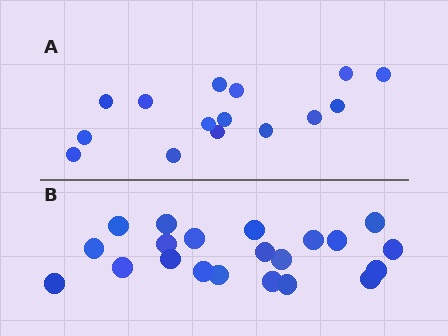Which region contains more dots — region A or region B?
Region B (the bottom region) has more dots.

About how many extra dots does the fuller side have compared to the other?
Region B has about 6 more dots than region A.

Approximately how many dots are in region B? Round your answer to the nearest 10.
About 20 dots. (The exact count is 21, which rounds to 20.)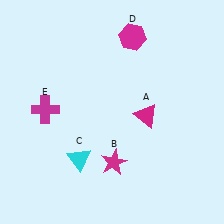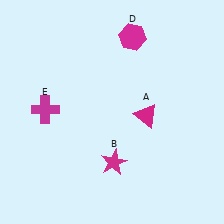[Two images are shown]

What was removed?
The cyan triangle (C) was removed in Image 2.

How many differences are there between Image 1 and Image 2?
There is 1 difference between the two images.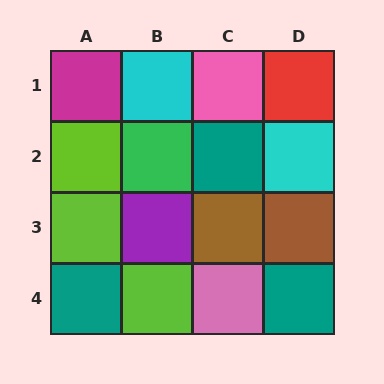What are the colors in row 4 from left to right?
Teal, lime, pink, teal.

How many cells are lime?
3 cells are lime.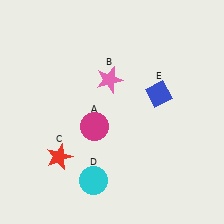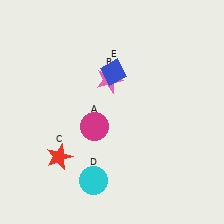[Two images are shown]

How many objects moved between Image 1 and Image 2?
1 object moved between the two images.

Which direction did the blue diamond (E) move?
The blue diamond (E) moved left.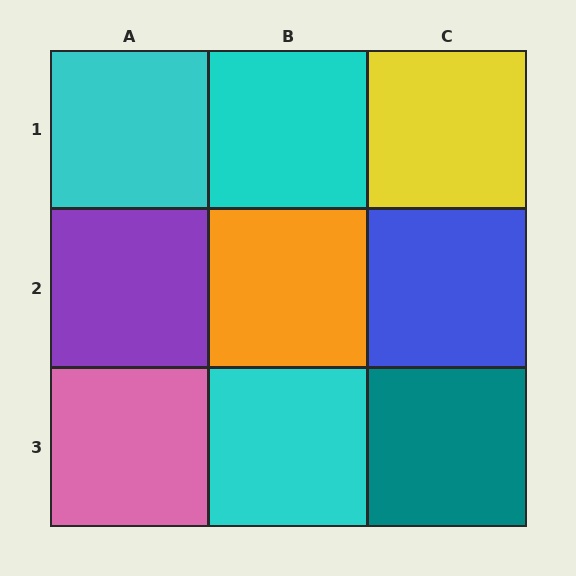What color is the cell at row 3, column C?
Teal.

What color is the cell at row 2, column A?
Purple.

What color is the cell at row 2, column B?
Orange.